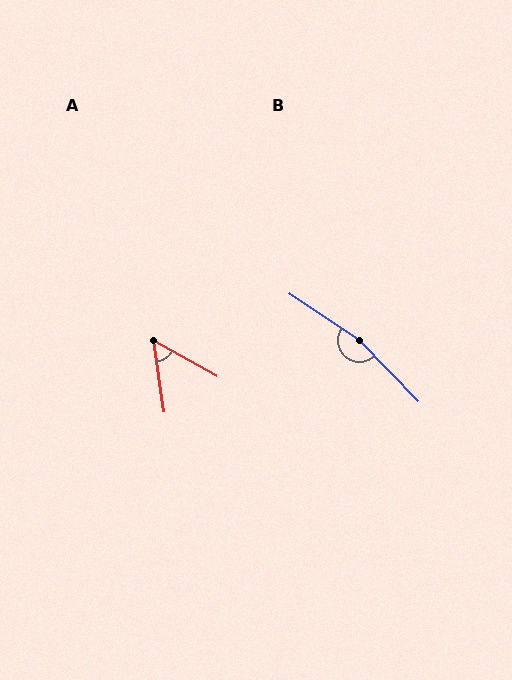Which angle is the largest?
B, at approximately 168 degrees.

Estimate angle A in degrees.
Approximately 52 degrees.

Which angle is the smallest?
A, at approximately 52 degrees.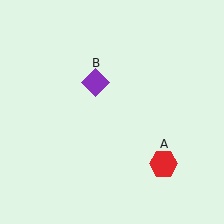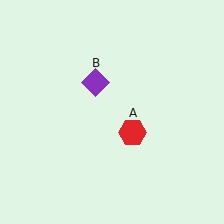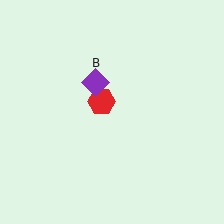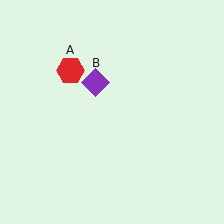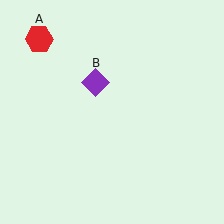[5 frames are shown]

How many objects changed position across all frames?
1 object changed position: red hexagon (object A).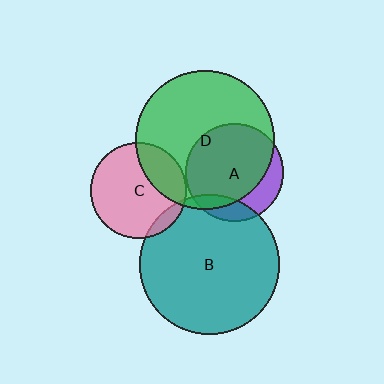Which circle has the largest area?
Circle B (teal).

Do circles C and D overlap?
Yes.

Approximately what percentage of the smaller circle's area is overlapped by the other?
Approximately 25%.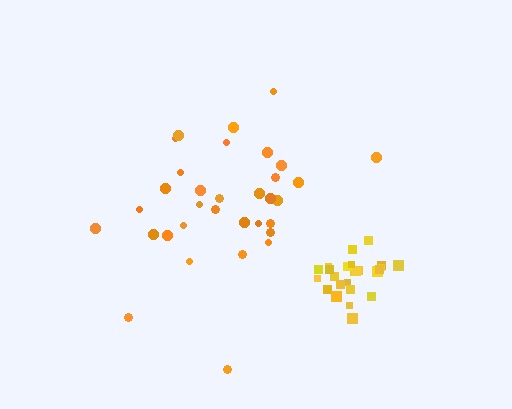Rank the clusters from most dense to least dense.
yellow, orange.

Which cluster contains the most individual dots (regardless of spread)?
Orange (33).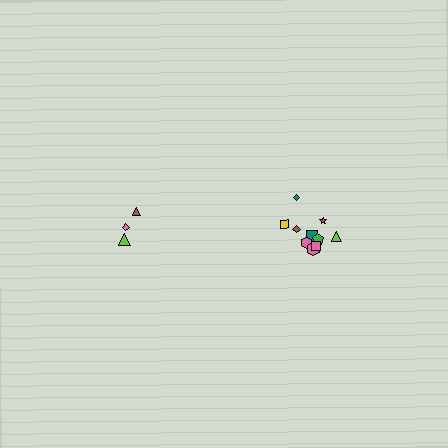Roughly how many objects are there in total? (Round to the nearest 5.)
Roughly 15 objects in total.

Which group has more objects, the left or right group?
The right group.